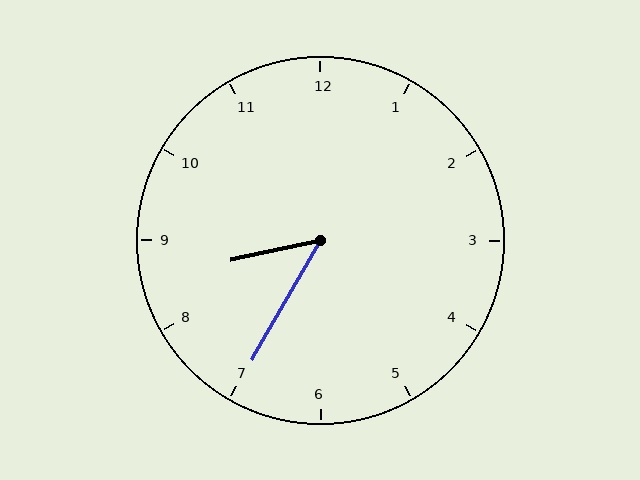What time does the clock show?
8:35.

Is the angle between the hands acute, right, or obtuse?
It is acute.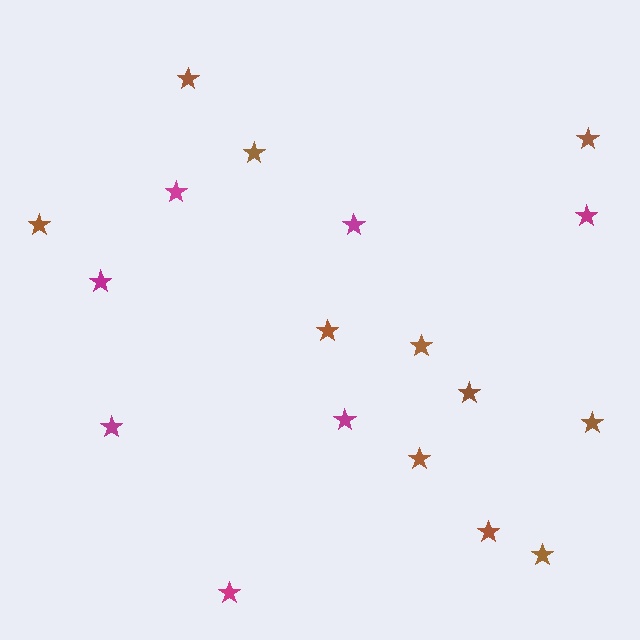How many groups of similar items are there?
There are 2 groups: one group of brown stars (11) and one group of magenta stars (7).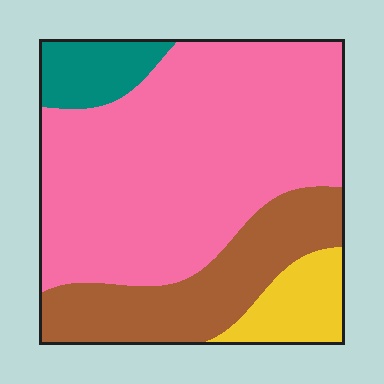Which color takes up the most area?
Pink, at roughly 60%.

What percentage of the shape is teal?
Teal covers around 10% of the shape.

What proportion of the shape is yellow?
Yellow covers 9% of the shape.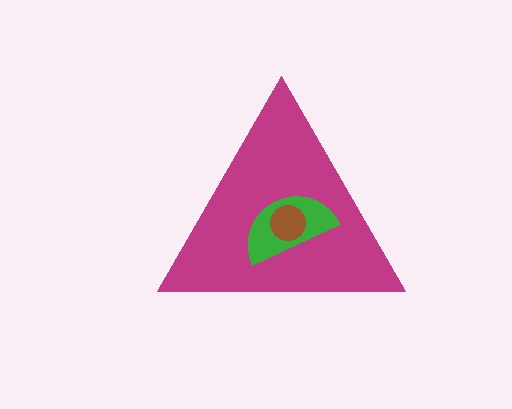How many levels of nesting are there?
3.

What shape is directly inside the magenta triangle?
The green semicircle.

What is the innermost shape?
The brown circle.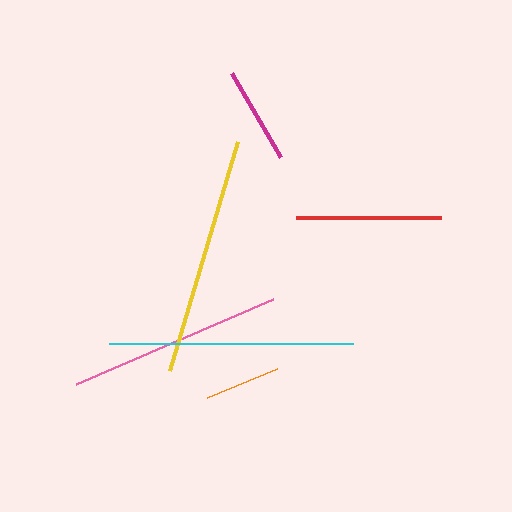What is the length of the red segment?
The red segment is approximately 145 pixels long.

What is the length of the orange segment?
The orange segment is approximately 76 pixels long.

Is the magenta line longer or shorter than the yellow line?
The yellow line is longer than the magenta line.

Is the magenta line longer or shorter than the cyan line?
The cyan line is longer than the magenta line.